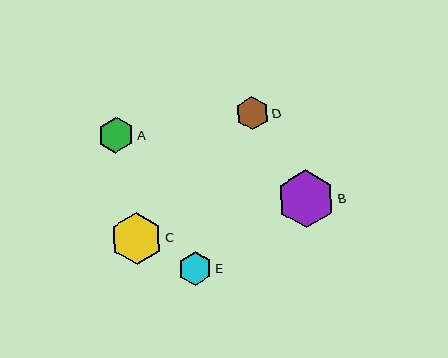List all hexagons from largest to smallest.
From largest to smallest: B, C, A, E, D.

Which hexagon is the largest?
Hexagon B is the largest with a size of approximately 58 pixels.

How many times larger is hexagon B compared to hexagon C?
Hexagon B is approximately 1.1 times the size of hexagon C.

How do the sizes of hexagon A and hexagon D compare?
Hexagon A and hexagon D are approximately the same size.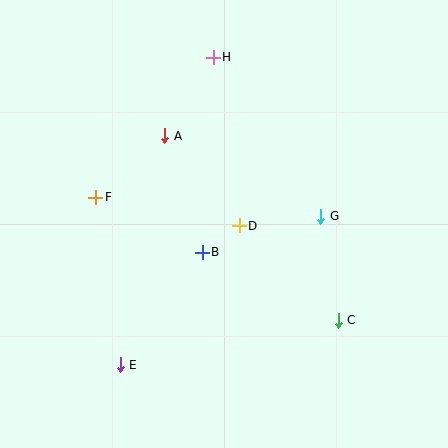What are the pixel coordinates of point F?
Point F is at (96, 197).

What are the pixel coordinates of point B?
Point B is at (202, 252).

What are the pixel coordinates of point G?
Point G is at (321, 216).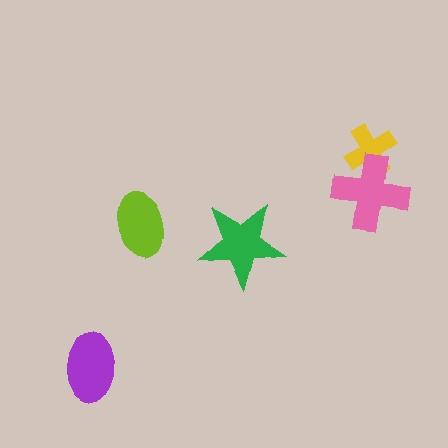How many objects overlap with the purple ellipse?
0 objects overlap with the purple ellipse.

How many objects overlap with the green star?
0 objects overlap with the green star.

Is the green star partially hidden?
No, no other shape covers it.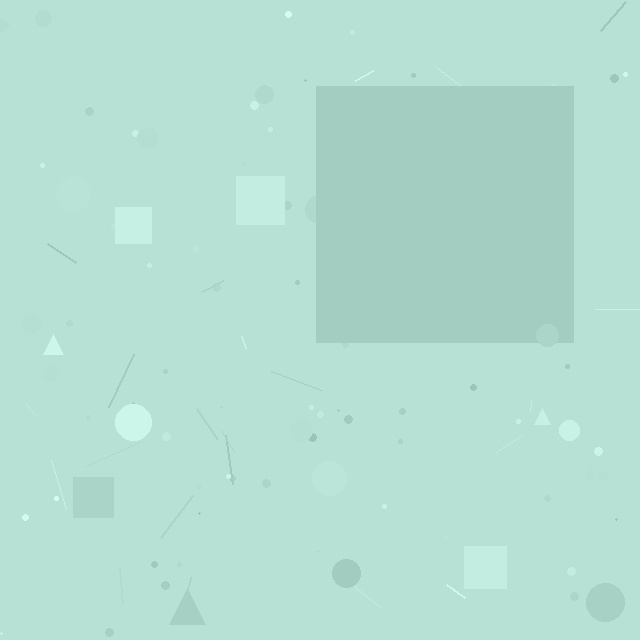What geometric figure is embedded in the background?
A square is embedded in the background.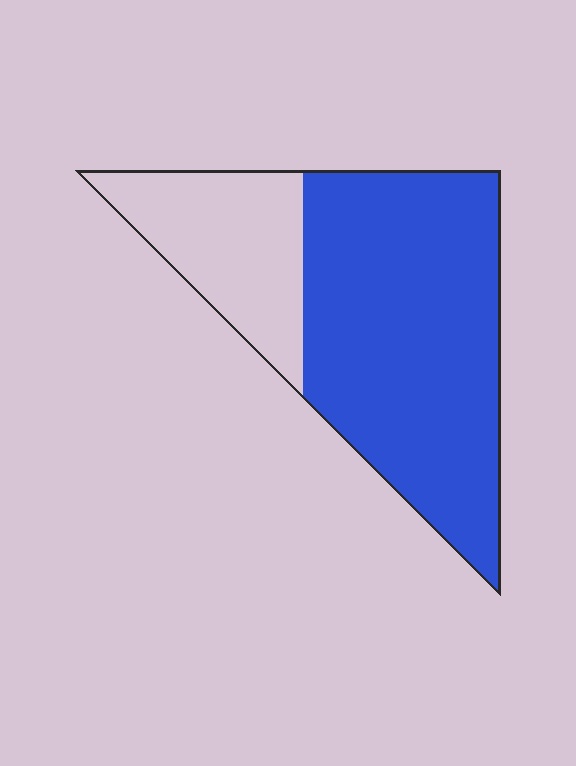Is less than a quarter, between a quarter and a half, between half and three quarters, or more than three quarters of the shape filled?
Between half and three quarters.